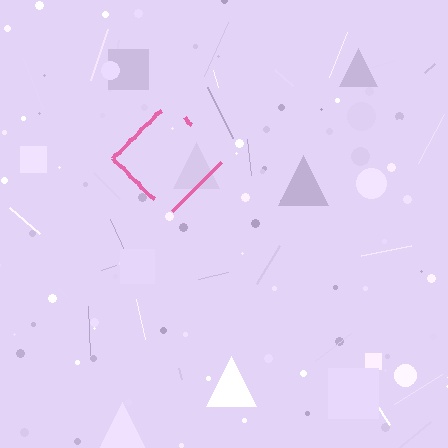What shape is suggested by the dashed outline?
The dashed outline suggests a diamond.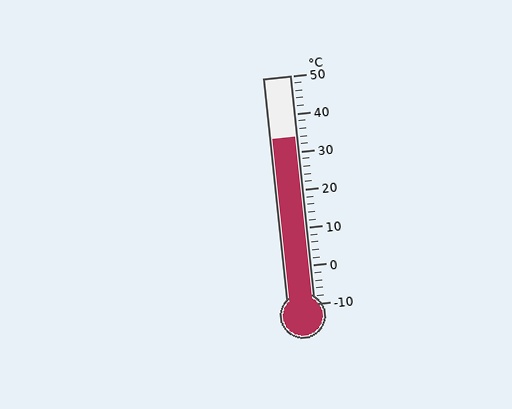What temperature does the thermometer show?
The thermometer shows approximately 34°C.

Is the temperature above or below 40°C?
The temperature is below 40°C.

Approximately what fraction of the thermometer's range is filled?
The thermometer is filled to approximately 75% of its range.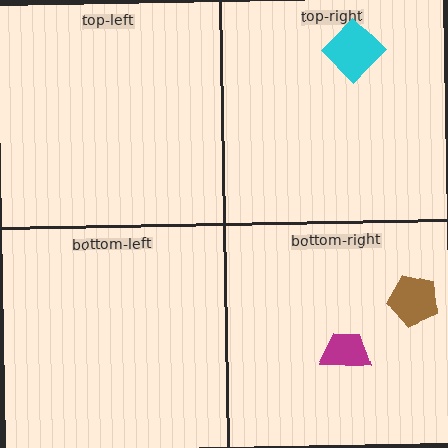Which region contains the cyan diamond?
The top-right region.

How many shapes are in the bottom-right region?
2.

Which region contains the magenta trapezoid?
The bottom-right region.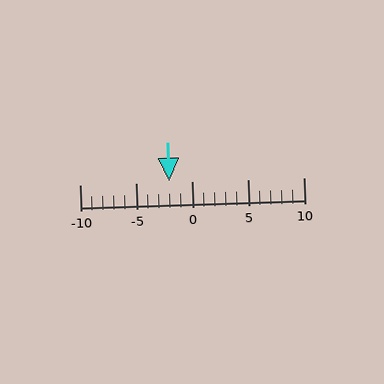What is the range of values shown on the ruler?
The ruler shows values from -10 to 10.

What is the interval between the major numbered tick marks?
The major tick marks are spaced 5 units apart.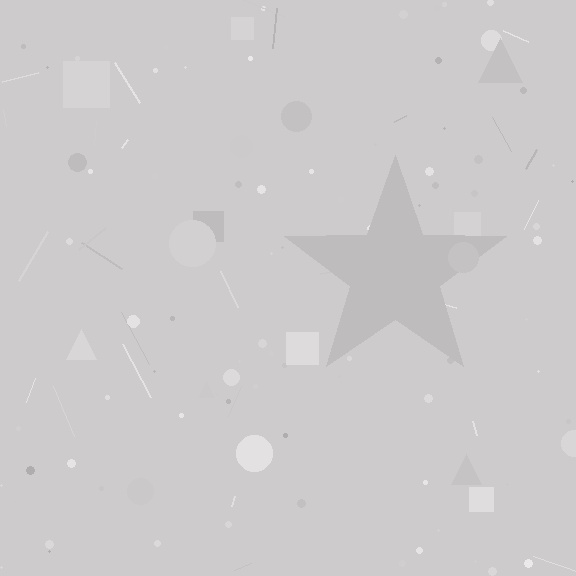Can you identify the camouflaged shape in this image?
The camouflaged shape is a star.